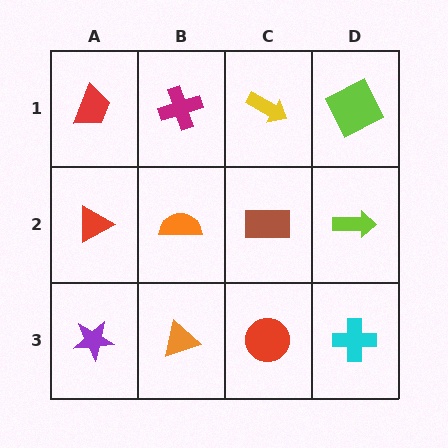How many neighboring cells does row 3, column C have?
3.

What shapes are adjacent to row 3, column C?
A brown rectangle (row 2, column C), an orange triangle (row 3, column B), a cyan cross (row 3, column D).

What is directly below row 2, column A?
A purple star.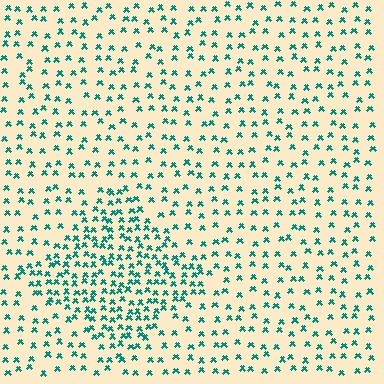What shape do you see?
I see a diamond.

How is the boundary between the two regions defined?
The boundary is defined by a change in element density (approximately 2.1x ratio). All elements are the same color, size, and shape.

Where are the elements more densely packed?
The elements are more densely packed inside the diamond boundary.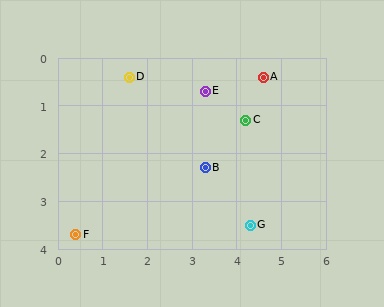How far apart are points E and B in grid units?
Points E and B are about 1.6 grid units apart.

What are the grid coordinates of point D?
Point D is at approximately (1.6, 0.4).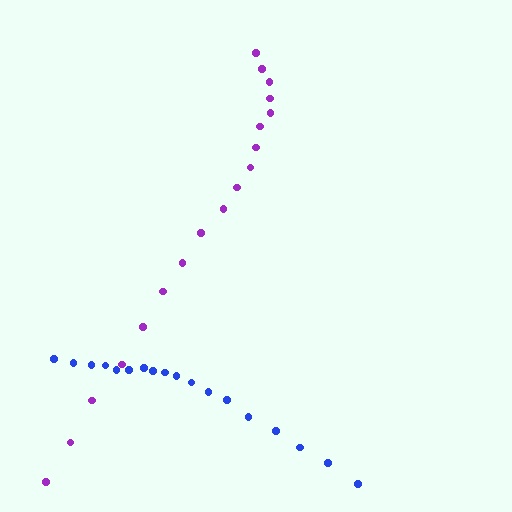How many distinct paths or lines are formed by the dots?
There are 2 distinct paths.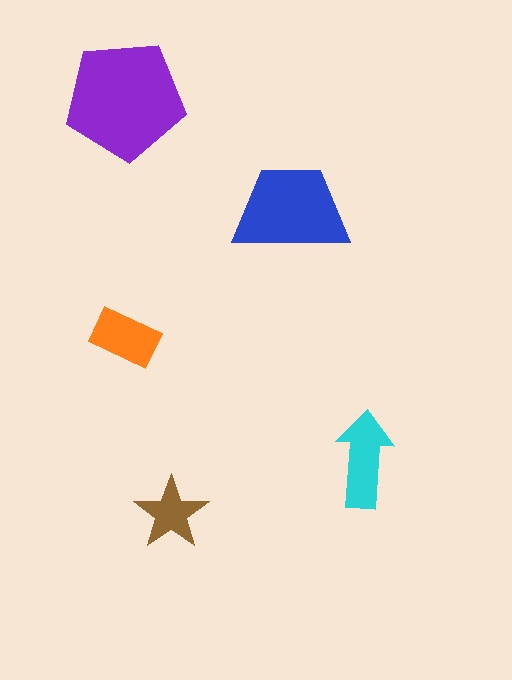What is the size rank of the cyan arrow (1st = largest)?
3rd.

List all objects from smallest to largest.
The brown star, the orange rectangle, the cyan arrow, the blue trapezoid, the purple pentagon.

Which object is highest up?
The purple pentagon is topmost.